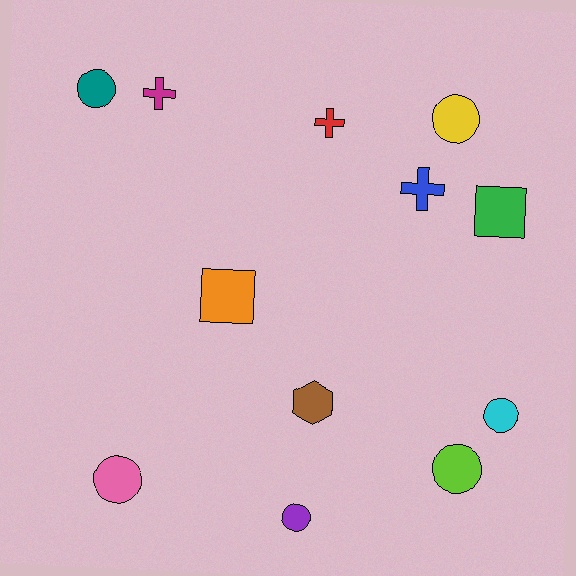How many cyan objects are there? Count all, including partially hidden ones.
There is 1 cyan object.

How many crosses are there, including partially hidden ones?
There are 3 crosses.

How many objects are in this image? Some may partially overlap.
There are 12 objects.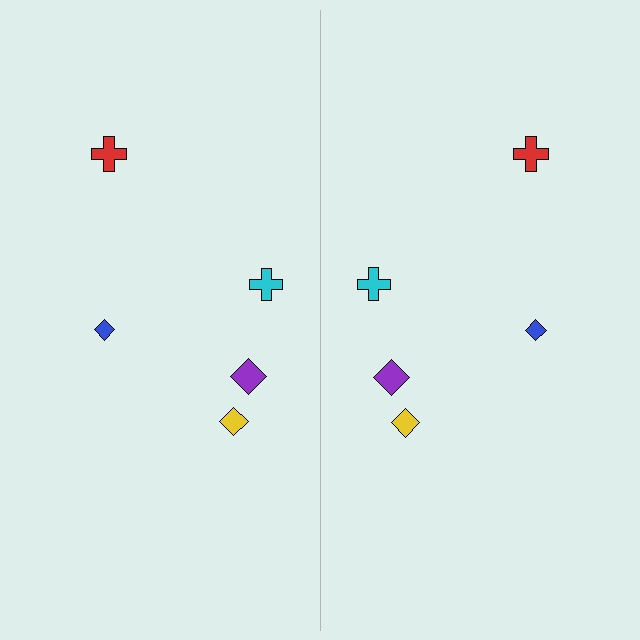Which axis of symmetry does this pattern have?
The pattern has a vertical axis of symmetry running through the center of the image.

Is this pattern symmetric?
Yes, this pattern has bilateral (reflection) symmetry.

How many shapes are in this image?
There are 10 shapes in this image.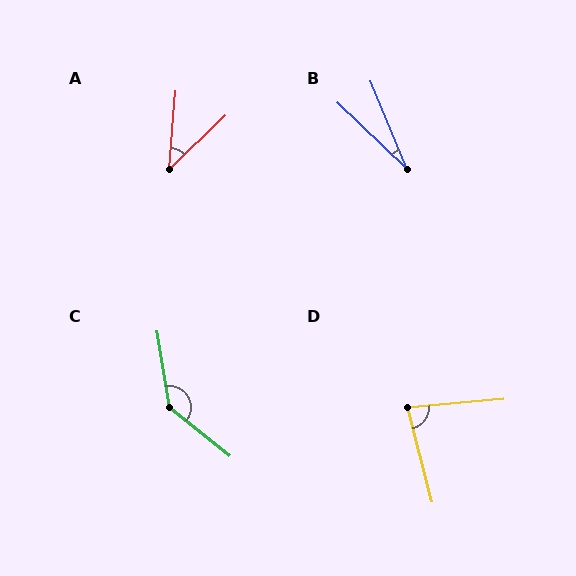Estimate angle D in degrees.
Approximately 81 degrees.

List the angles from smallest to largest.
B (24°), A (41°), D (81°), C (138°).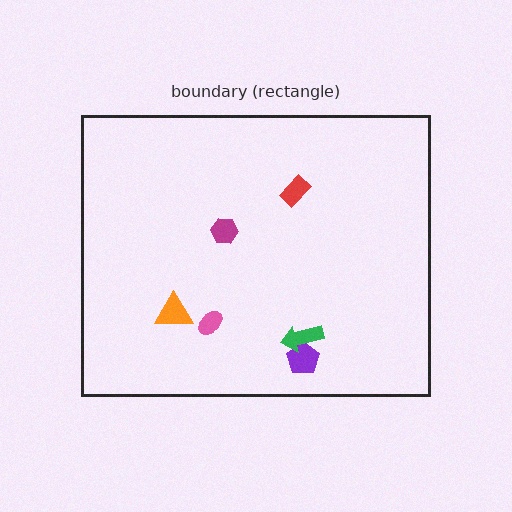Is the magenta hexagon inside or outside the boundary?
Inside.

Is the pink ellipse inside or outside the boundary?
Inside.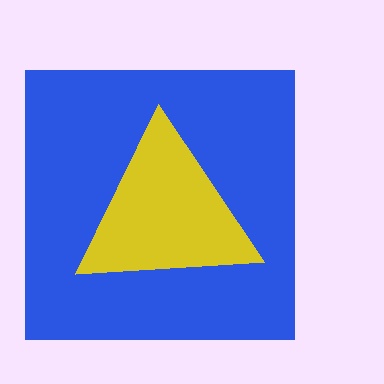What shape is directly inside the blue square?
The yellow triangle.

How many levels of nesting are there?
2.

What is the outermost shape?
The blue square.